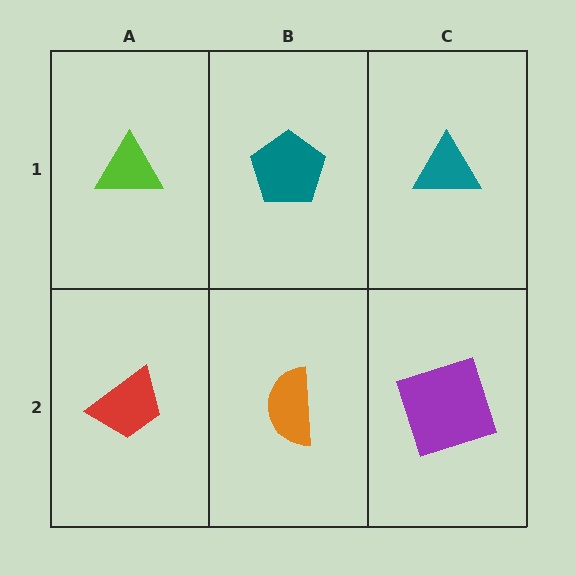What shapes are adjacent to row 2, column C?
A teal triangle (row 1, column C), an orange semicircle (row 2, column B).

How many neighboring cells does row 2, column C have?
2.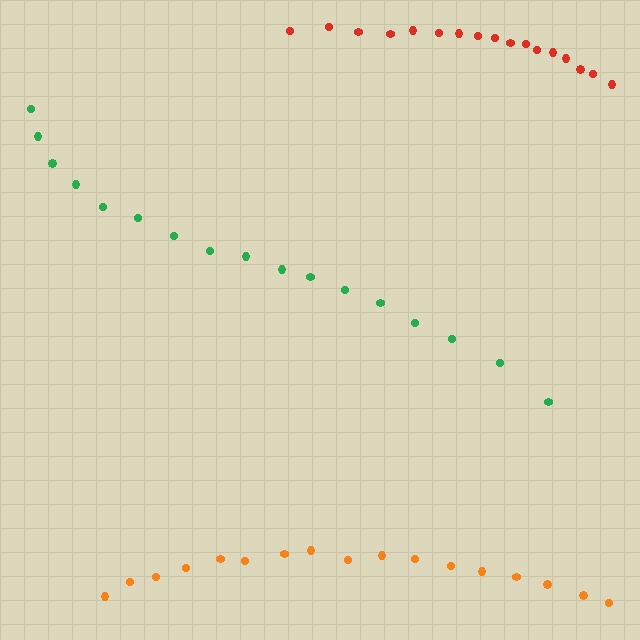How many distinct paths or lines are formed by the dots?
There are 3 distinct paths.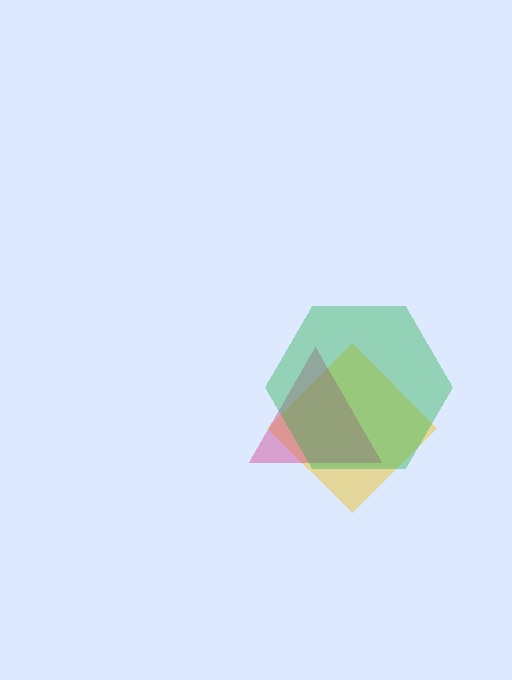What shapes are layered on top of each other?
The layered shapes are: a yellow diamond, a magenta triangle, a green hexagon.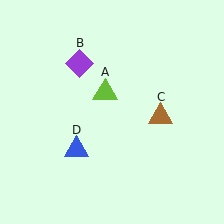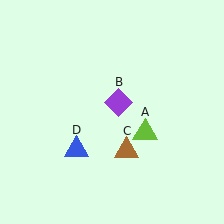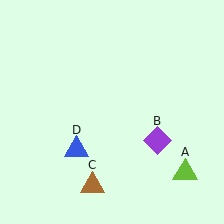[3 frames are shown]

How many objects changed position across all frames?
3 objects changed position: lime triangle (object A), purple diamond (object B), brown triangle (object C).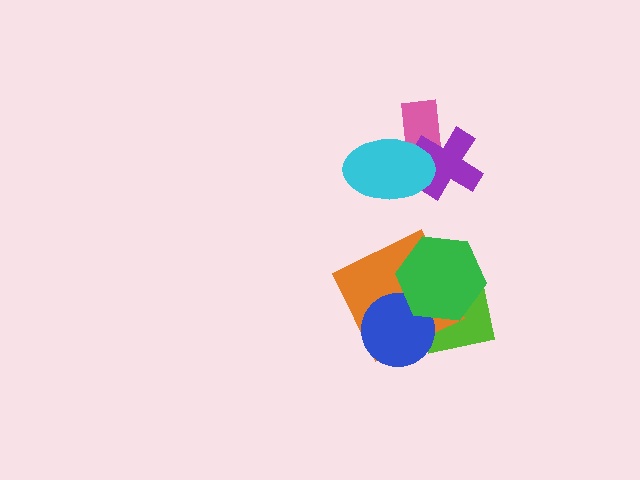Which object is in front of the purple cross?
The cyan ellipse is in front of the purple cross.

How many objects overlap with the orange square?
3 objects overlap with the orange square.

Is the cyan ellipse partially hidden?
No, no other shape covers it.